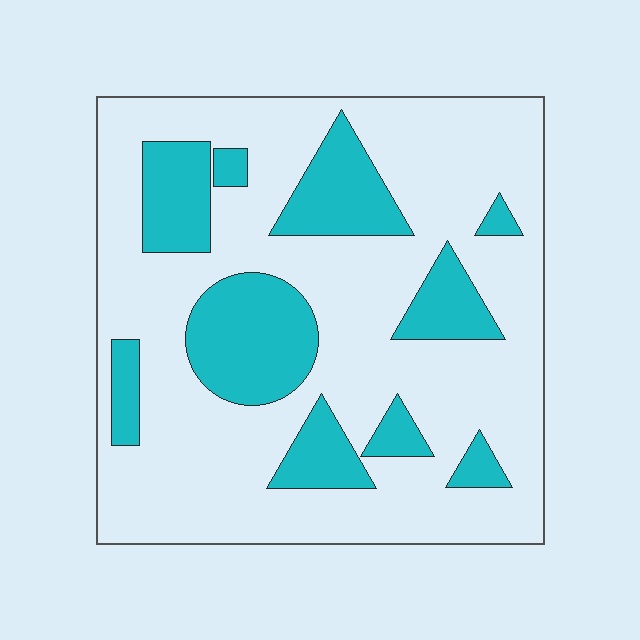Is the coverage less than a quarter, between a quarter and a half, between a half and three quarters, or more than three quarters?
Between a quarter and a half.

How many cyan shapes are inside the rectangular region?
10.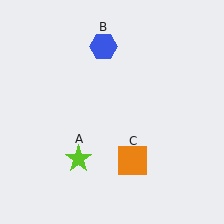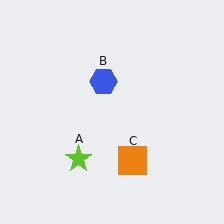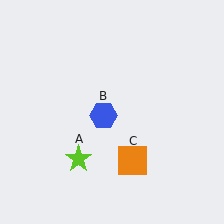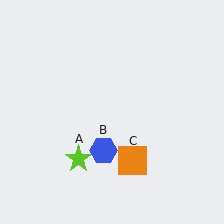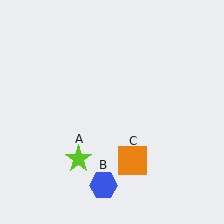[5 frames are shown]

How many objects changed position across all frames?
1 object changed position: blue hexagon (object B).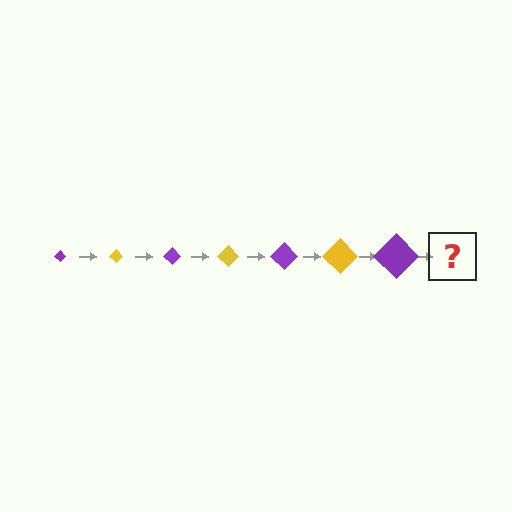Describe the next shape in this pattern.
It should be a yellow diamond, larger than the previous one.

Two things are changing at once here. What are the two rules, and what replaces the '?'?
The two rules are that the diamond grows larger each step and the color cycles through purple and yellow. The '?' should be a yellow diamond, larger than the previous one.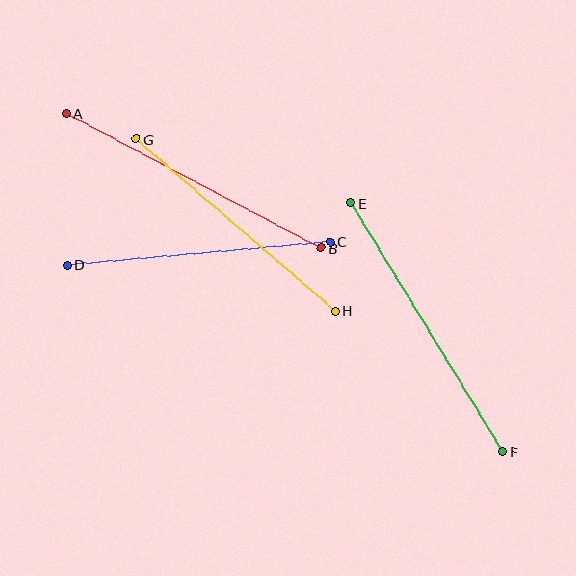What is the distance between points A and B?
The distance is approximately 288 pixels.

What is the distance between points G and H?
The distance is approximately 263 pixels.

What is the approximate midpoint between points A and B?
The midpoint is at approximately (194, 181) pixels.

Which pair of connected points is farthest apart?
Points E and F are farthest apart.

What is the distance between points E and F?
The distance is approximately 292 pixels.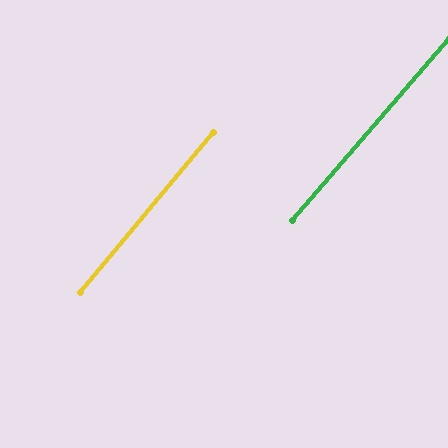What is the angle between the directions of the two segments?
Approximately 1 degree.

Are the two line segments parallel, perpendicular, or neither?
Parallel — their directions differ by only 1.1°.